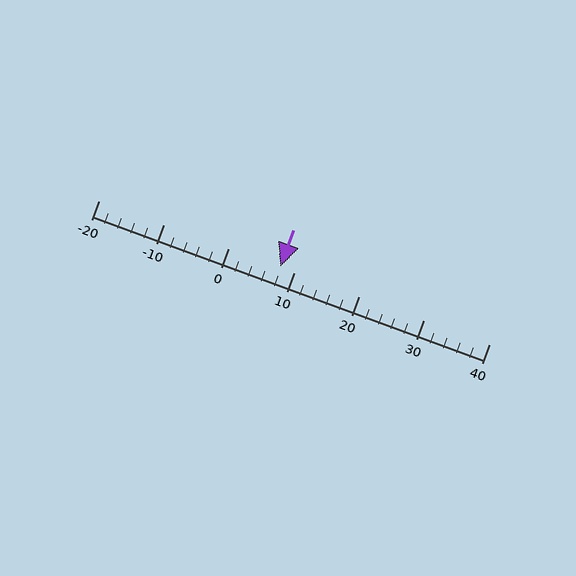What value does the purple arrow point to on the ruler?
The purple arrow points to approximately 8.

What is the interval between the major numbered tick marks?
The major tick marks are spaced 10 units apart.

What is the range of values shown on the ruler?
The ruler shows values from -20 to 40.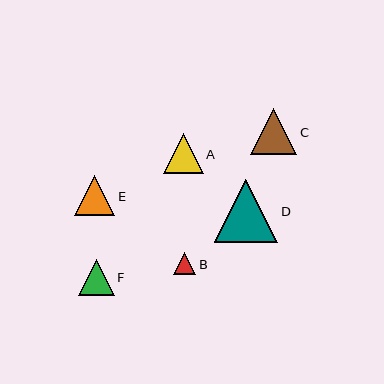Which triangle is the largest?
Triangle D is the largest with a size of approximately 63 pixels.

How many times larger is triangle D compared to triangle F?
Triangle D is approximately 1.7 times the size of triangle F.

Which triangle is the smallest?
Triangle B is the smallest with a size of approximately 22 pixels.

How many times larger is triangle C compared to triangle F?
Triangle C is approximately 1.3 times the size of triangle F.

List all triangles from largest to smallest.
From largest to smallest: D, C, E, A, F, B.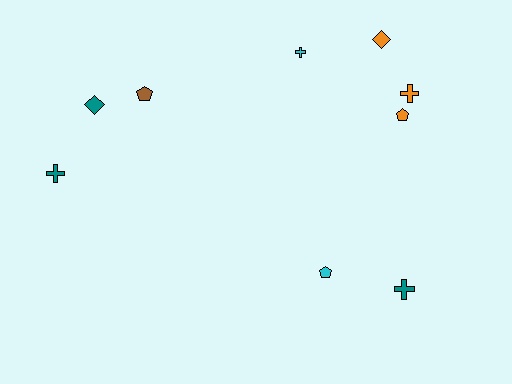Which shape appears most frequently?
Cross, with 4 objects.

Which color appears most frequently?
Orange, with 3 objects.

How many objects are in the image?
There are 9 objects.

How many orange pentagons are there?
There is 1 orange pentagon.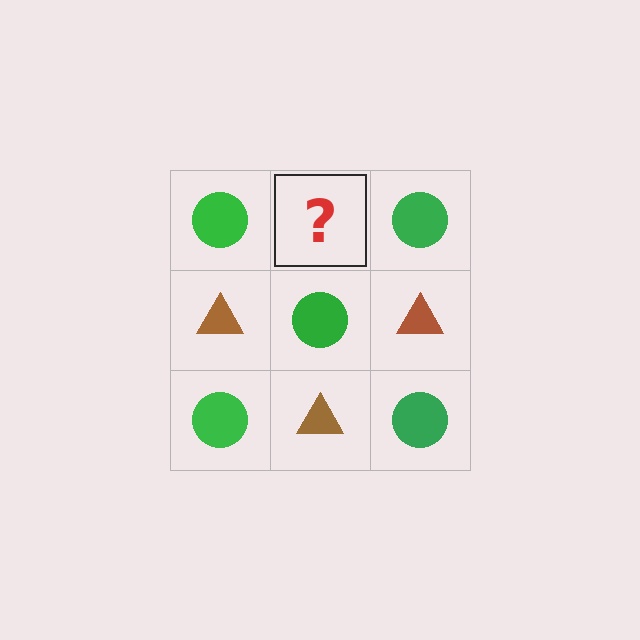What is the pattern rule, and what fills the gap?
The rule is that it alternates green circle and brown triangle in a checkerboard pattern. The gap should be filled with a brown triangle.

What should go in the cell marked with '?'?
The missing cell should contain a brown triangle.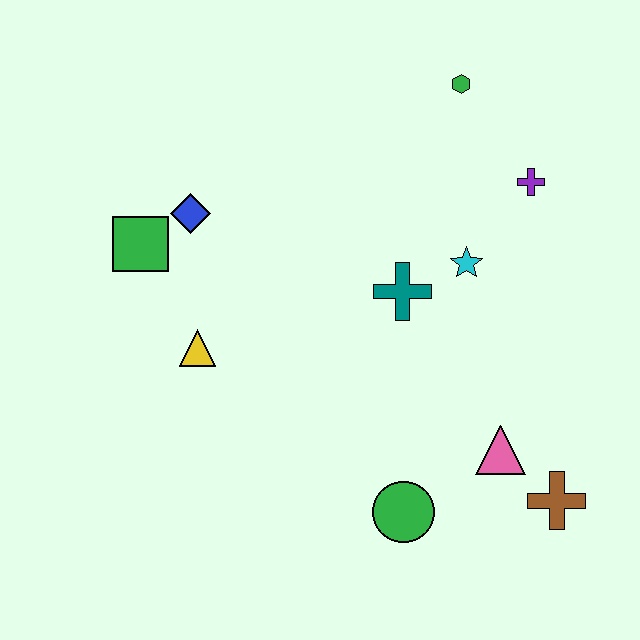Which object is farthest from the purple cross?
The green square is farthest from the purple cross.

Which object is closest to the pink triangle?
The brown cross is closest to the pink triangle.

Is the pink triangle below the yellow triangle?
Yes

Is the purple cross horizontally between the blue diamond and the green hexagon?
No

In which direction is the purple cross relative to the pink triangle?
The purple cross is above the pink triangle.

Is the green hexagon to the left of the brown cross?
Yes